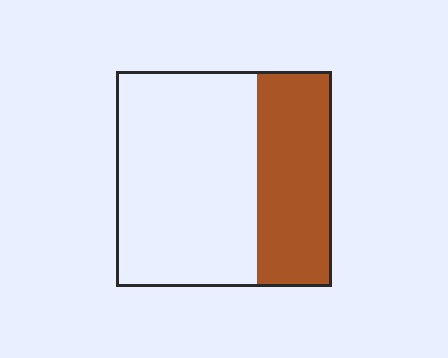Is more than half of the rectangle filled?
No.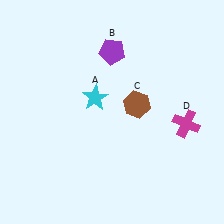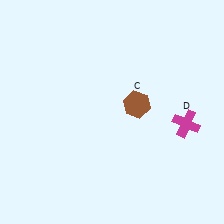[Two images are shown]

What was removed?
The purple pentagon (B), the cyan star (A) were removed in Image 2.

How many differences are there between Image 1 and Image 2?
There are 2 differences between the two images.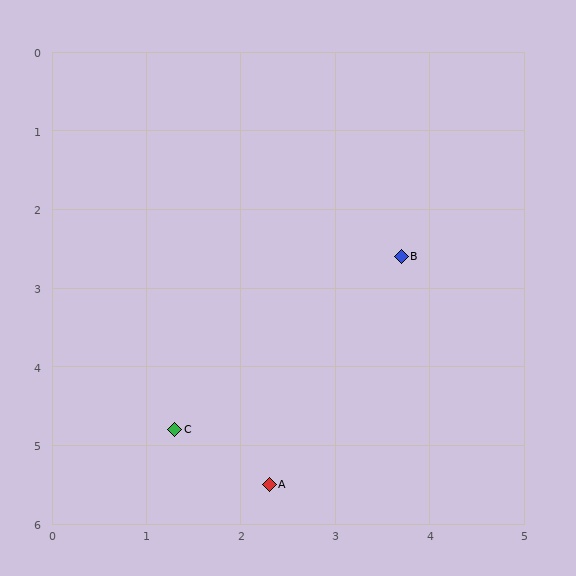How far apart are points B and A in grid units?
Points B and A are about 3.2 grid units apart.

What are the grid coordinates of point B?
Point B is at approximately (3.7, 2.6).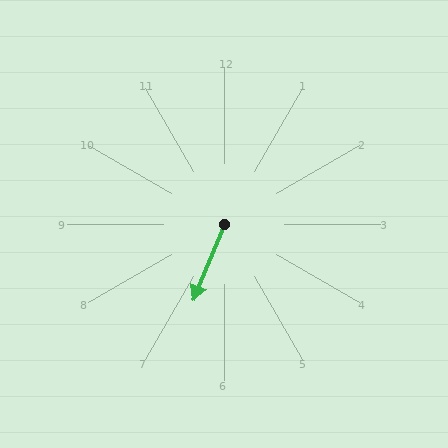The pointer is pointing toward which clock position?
Roughly 7 o'clock.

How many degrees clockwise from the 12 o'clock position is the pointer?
Approximately 202 degrees.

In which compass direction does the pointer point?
South.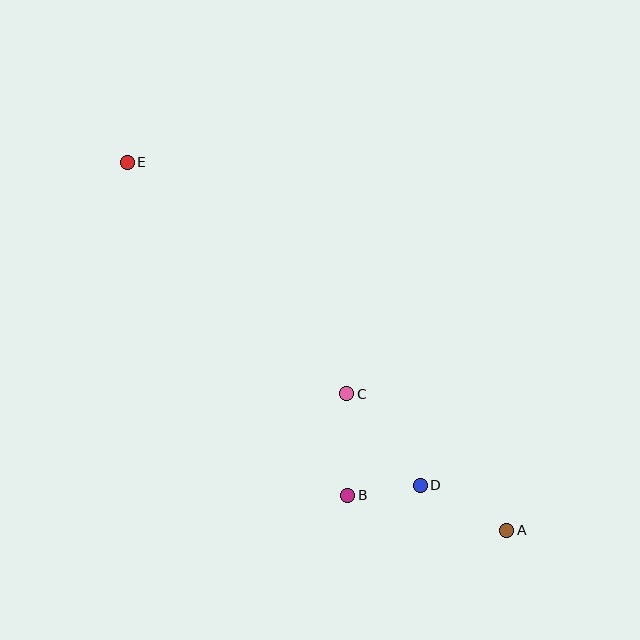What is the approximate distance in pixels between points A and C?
The distance between A and C is approximately 211 pixels.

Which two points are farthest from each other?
Points A and E are farthest from each other.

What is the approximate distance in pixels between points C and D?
The distance between C and D is approximately 118 pixels.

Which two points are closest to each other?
Points B and D are closest to each other.